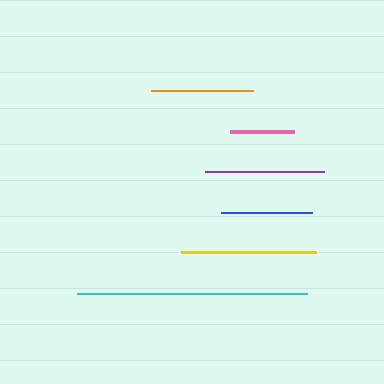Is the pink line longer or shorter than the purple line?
The purple line is longer than the pink line.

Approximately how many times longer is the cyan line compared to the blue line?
The cyan line is approximately 2.5 times the length of the blue line.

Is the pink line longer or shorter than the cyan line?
The cyan line is longer than the pink line.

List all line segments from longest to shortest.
From longest to shortest: cyan, yellow, purple, orange, blue, pink.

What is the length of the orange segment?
The orange segment is approximately 102 pixels long.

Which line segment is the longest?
The cyan line is the longest at approximately 230 pixels.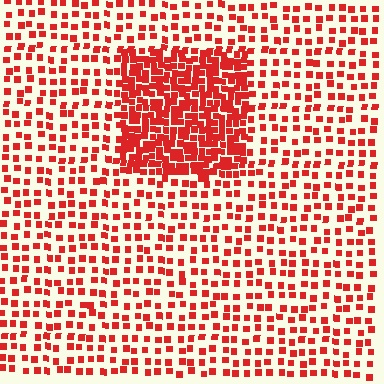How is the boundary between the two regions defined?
The boundary is defined by a change in element density (approximately 2.5x ratio). All elements are the same color, size, and shape.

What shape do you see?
I see a rectangle.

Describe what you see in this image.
The image contains small red elements arranged at two different densities. A rectangle-shaped region is visible where the elements are more densely packed than the surrounding area.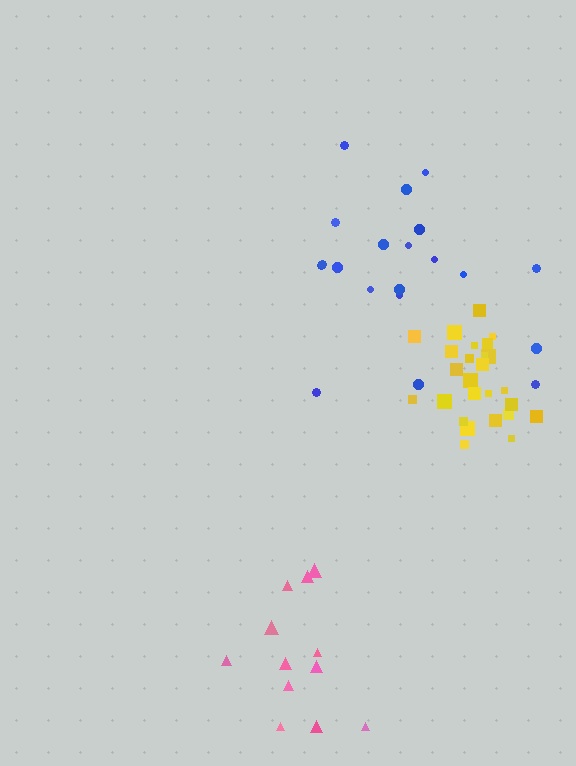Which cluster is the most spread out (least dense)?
Pink.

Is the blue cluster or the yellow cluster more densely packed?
Yellow.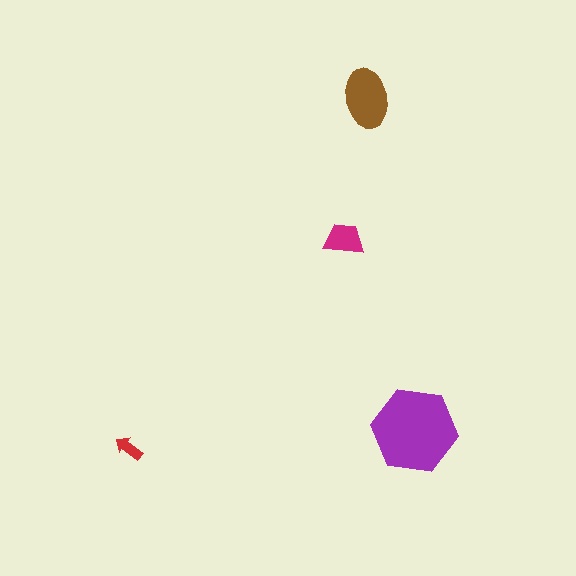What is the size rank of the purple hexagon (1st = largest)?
1st.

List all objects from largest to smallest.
The purple hexagon, the brown ellipse, the magenta trapezoid, the red arrow.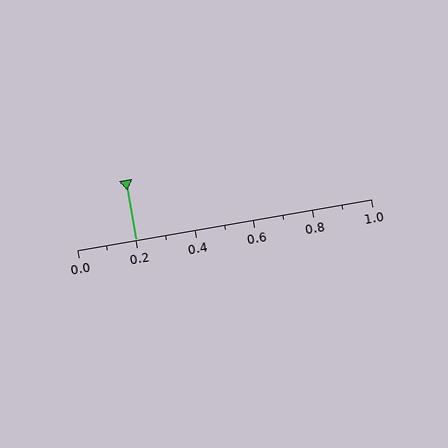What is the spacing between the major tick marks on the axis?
The major ticks are spaced 0.2 apart.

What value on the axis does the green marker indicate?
The marker indicates approximately 0.2.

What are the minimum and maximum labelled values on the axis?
The axis runs from 0.0 to 1.0.